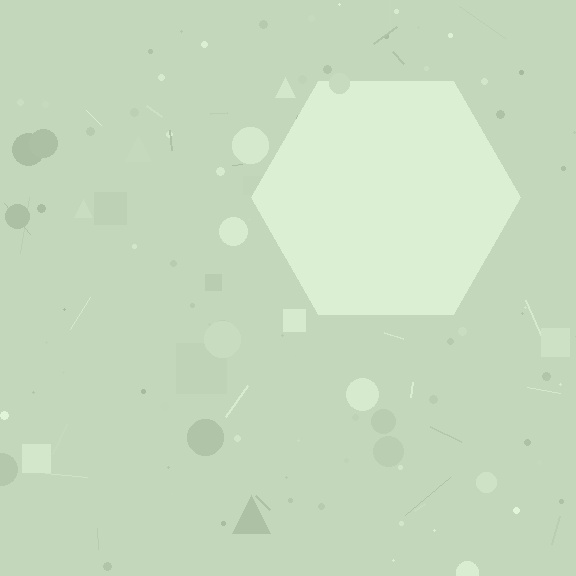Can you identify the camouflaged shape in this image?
The camouflaged shape is a hexagon.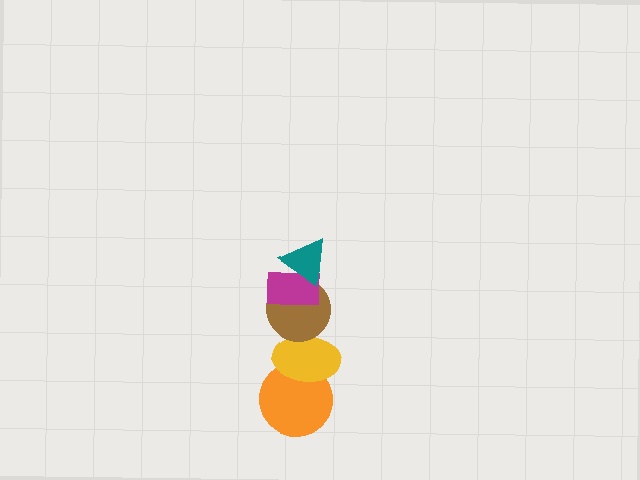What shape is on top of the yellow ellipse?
The brown circle is on top of the yellow ellipse.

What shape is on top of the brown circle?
The magenta rectangle is on top of the brown circle.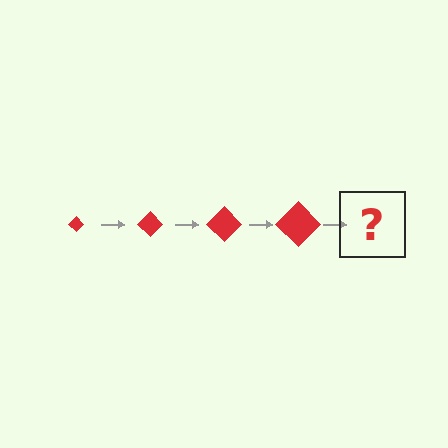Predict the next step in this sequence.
The next step is a red diamond, larger than the previous one.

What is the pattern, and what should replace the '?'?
The pattern is that the diamond gets progressively larger each step. The '?' should be a red diamond, larger than the previous one.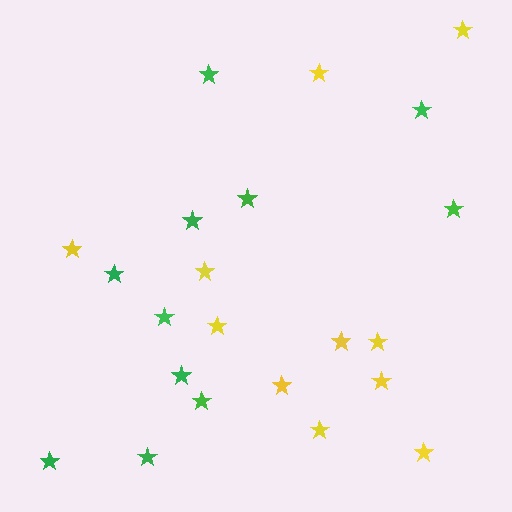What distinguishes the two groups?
There are 2 groups: one group of yellow stars (11) and one group of green stars (11).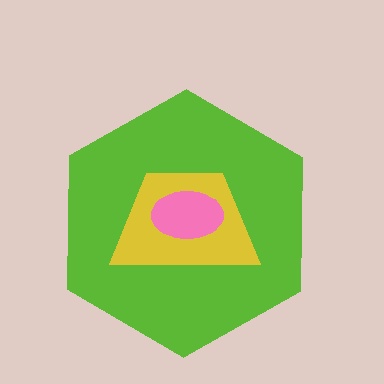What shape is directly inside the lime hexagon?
The yellow trapezoid.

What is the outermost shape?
The lime hexagon.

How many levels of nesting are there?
3.